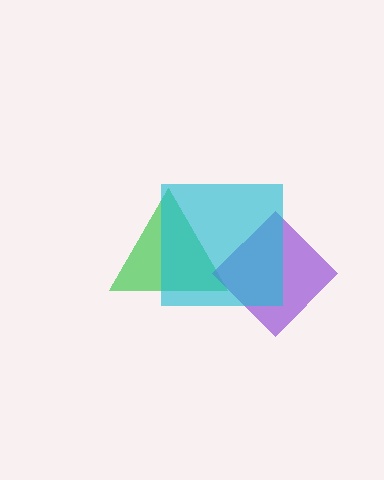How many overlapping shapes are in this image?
There are 3 overlapping shapes in the image.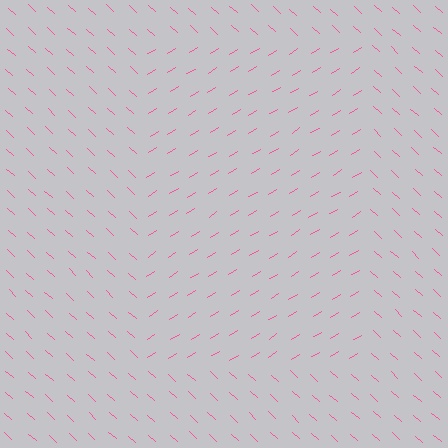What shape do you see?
I see a rectangle.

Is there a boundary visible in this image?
Yes, there is a texture boundary formed by a change in line orientation.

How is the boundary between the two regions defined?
The boundary is defined purely by a change in line orientation (approximately 74 degrees difference). All lines are the same color and thickness.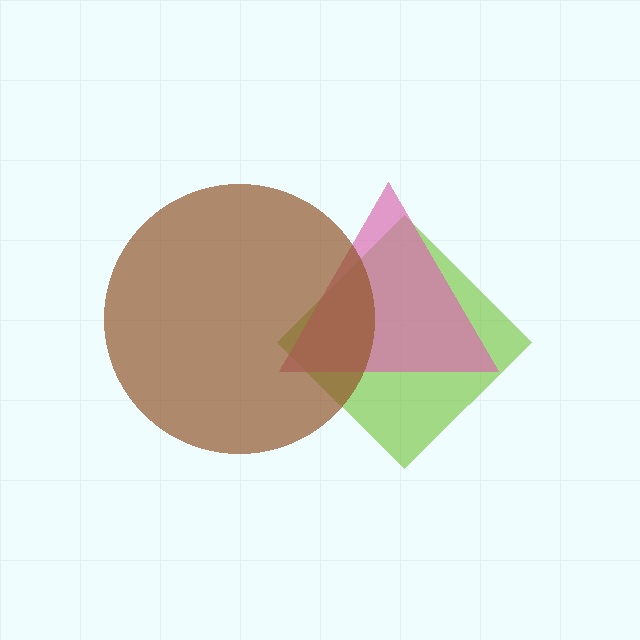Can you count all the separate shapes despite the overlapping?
Yes, there are 3 separate shapes.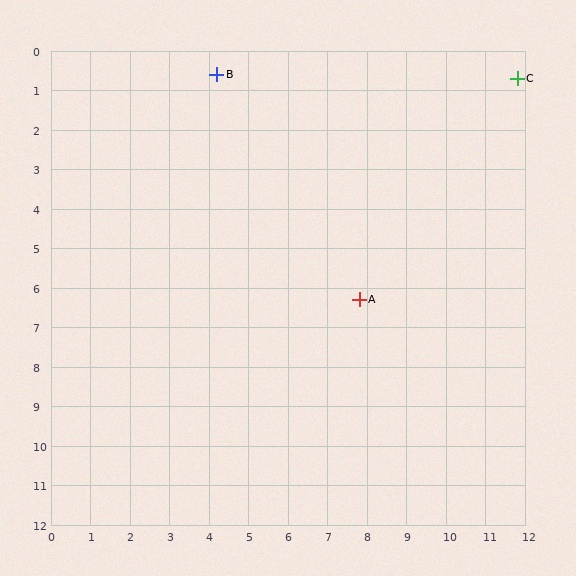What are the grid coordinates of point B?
Point B is at approximately (4.2, 0.6).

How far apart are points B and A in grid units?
Points B and A are about 6.7 grid units apart.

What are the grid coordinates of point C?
Point C is at approximately (11.8, 0.7).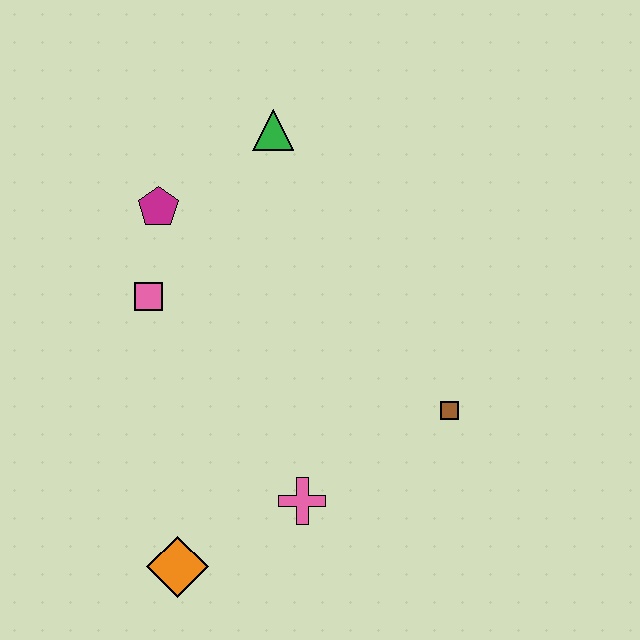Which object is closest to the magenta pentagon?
The pink square is closest to the magenta pentagon.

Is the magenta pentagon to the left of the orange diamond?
Yes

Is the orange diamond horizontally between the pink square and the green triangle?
Yes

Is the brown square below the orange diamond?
No